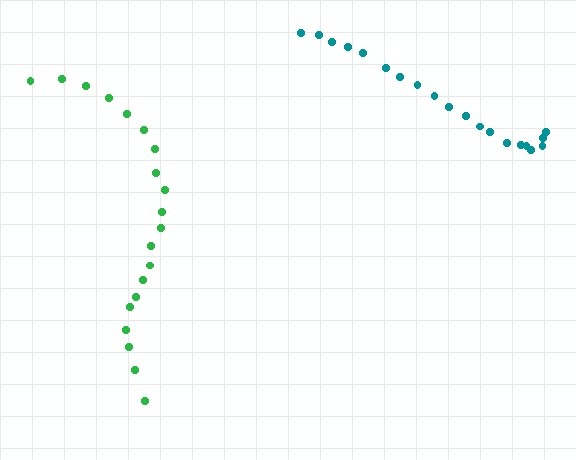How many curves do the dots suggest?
There are 2 distinct paths.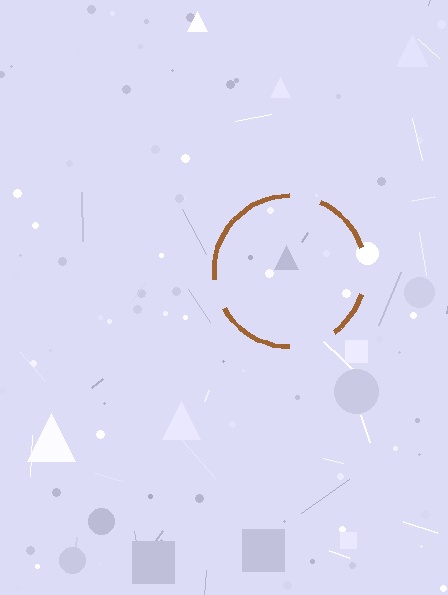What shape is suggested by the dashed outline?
The dashed outline suggests a circle.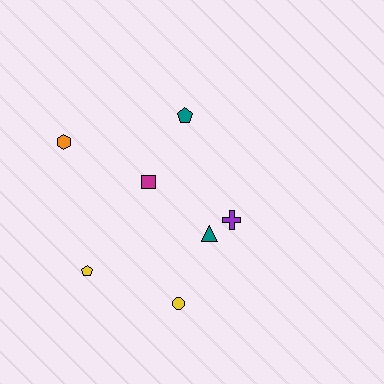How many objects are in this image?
There are 7 objects.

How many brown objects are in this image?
There are no brown objects.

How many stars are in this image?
There are no stars.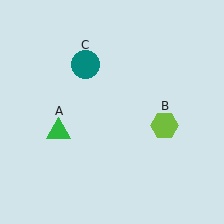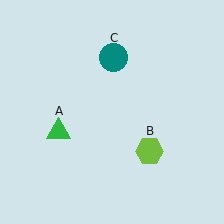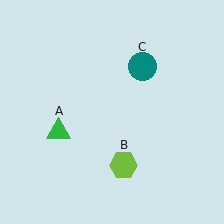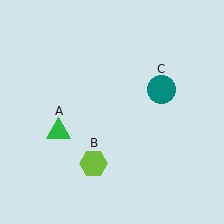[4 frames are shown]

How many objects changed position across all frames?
2 objects changed position: lime hexagon (object B), teal circle (object C).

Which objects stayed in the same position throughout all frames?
Green triangle (object A) remained stationary.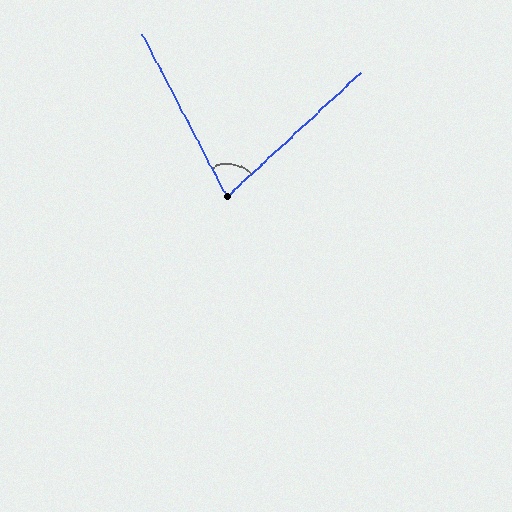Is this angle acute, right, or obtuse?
It is acute.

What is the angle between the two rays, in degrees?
Approximately 75 degrees.